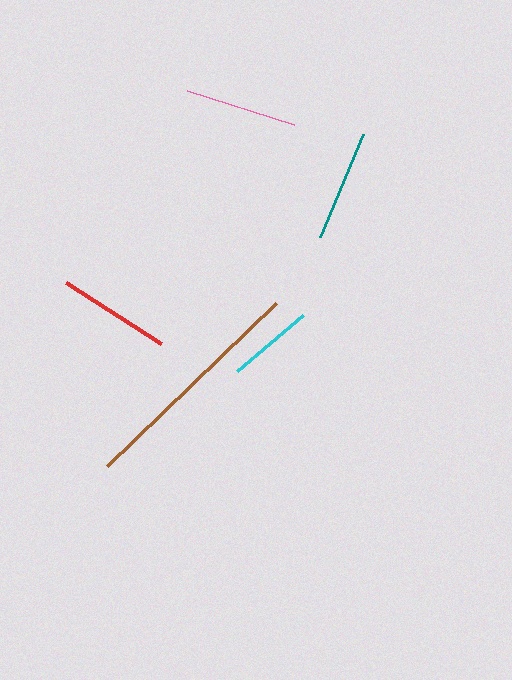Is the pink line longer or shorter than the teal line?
The pink line is longer than the teal line.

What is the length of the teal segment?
The teal segment is approximately 111 pixels long.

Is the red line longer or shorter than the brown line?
The brown line is longer than the red line.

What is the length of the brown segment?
The brown segment is approximately 235 pixels long.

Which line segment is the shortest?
The cyan line is the shortest at approximately 86 pixels.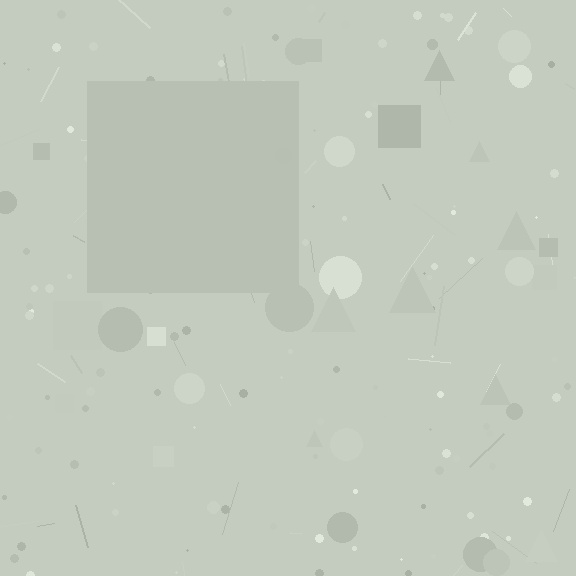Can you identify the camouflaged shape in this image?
The camouflaged shape is a square.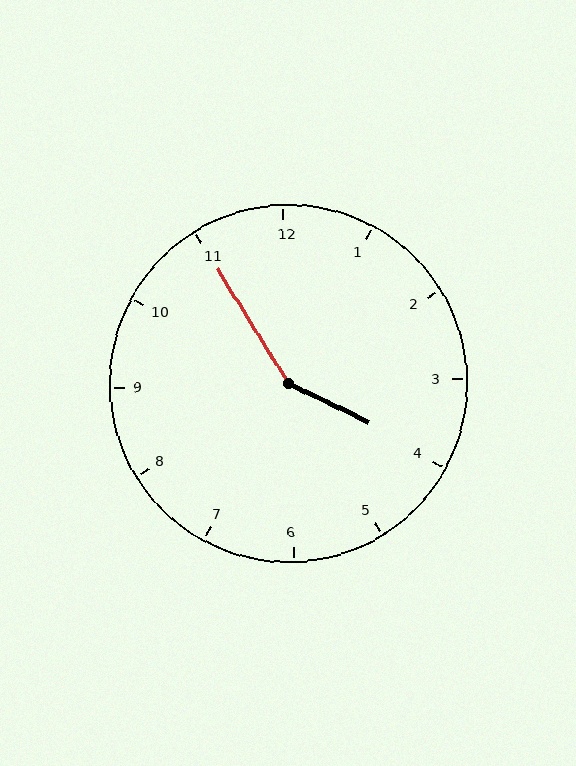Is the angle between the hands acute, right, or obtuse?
It is obtuse.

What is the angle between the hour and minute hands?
Approximately 148 degrees.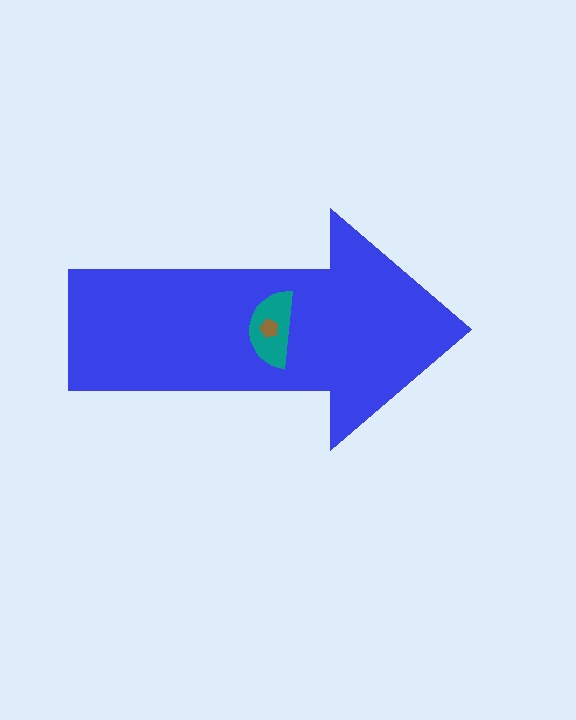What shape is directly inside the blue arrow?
The teal semicircle.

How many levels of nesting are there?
3.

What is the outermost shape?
The blue arrow.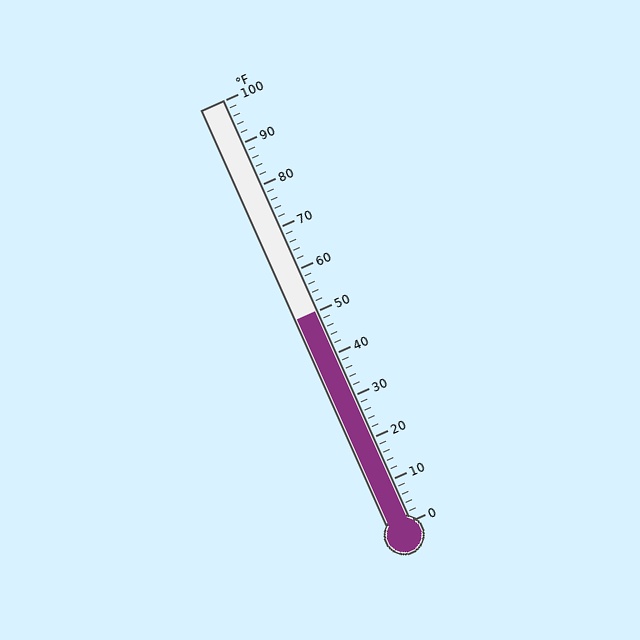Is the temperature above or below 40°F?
The temperature is above 40°F.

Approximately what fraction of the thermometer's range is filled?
The thermometer is filled to approximately 50% of its range.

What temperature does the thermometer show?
The thermometer shows approximately 50°F.